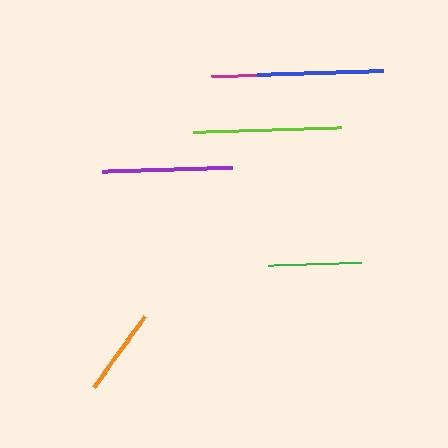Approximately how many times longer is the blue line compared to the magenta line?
The blue line is approximately 1.6 times the length of the magenta line.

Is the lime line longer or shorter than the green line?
The lime line is longer than the green line.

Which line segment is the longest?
The lime line is the longest at approximately 148 pixels.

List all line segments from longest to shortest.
From longest to shortest: lime, purple, blue, green, orange, magenta.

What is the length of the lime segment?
The lime segment is approximately 148 pixels long.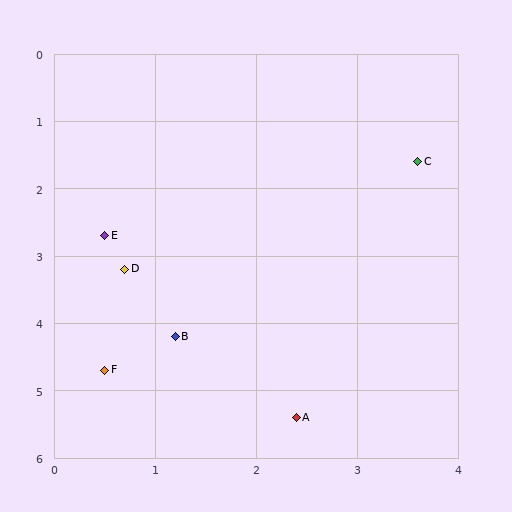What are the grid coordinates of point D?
Point D is at approximately (0.7, 3.2).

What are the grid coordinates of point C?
Point C is at approximately (3.6, 1.6).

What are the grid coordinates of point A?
Point A is at approximately (2.4, 5.4).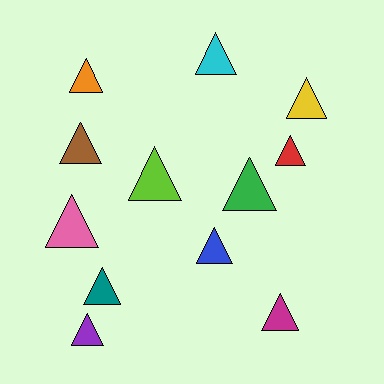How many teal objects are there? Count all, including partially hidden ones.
There is 1 teal object.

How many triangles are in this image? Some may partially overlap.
There are 12 triangles.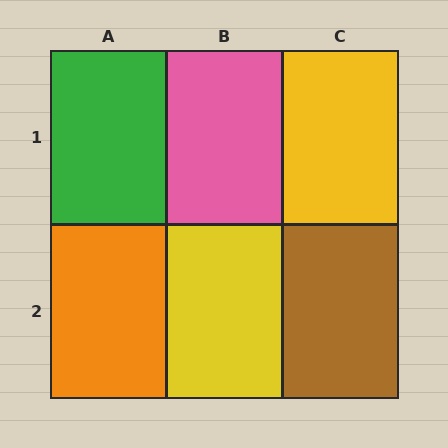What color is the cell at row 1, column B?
Pink.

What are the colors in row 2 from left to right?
Orange, yellow, brown.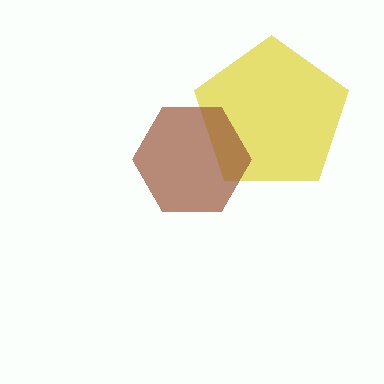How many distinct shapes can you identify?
There are 2 distinct shapes: a yellow pentagon, a brown hexagon.